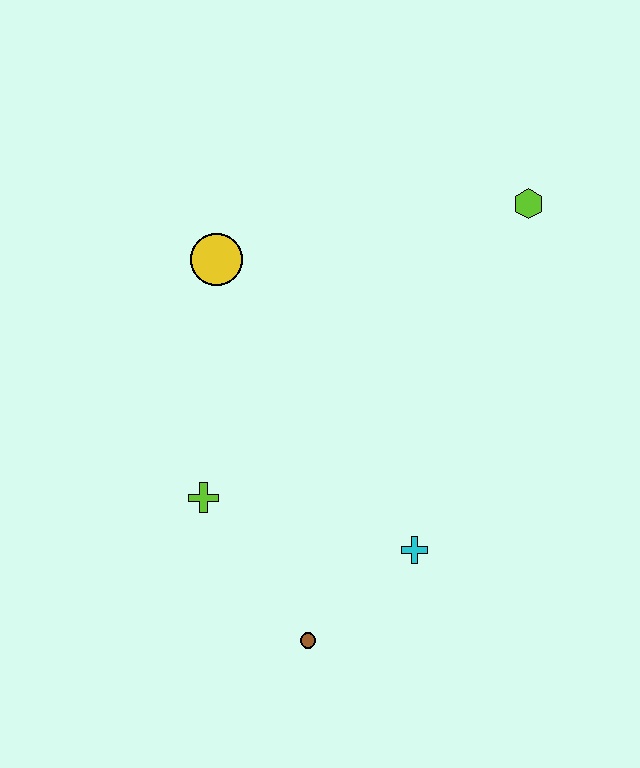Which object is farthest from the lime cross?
The lime hexagon is farthest from the lime cross.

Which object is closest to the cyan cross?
The brown circle is closest to the cyan cross.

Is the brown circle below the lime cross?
Yes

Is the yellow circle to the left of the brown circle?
Yes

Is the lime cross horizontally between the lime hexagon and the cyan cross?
No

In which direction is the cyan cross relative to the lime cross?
The cyan cross is to the right of the lime cross.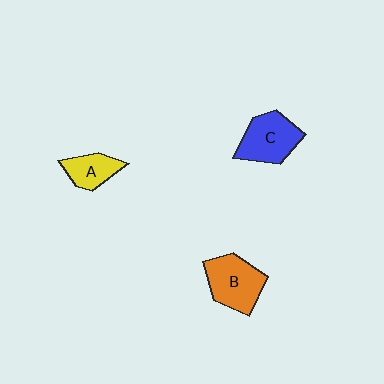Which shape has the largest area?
Shape B (orange).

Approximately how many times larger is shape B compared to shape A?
Approximately 1.6 times.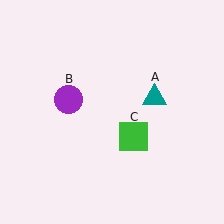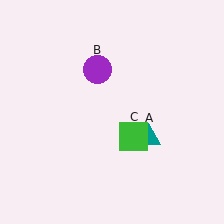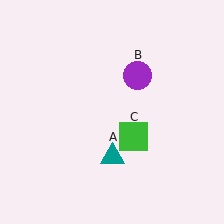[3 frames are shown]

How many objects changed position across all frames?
2 objects changed position: teal triangle (object A), purple circle (object B).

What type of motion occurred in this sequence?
The teal triangle (object A), purple circle (object B) rotated clockwise around the center of the scene.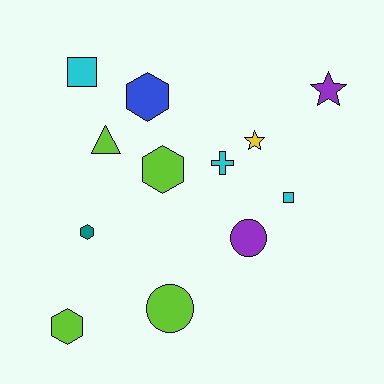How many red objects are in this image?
There are no red objects.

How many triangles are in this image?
There is 1 triangle.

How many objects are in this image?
There are 12 objects.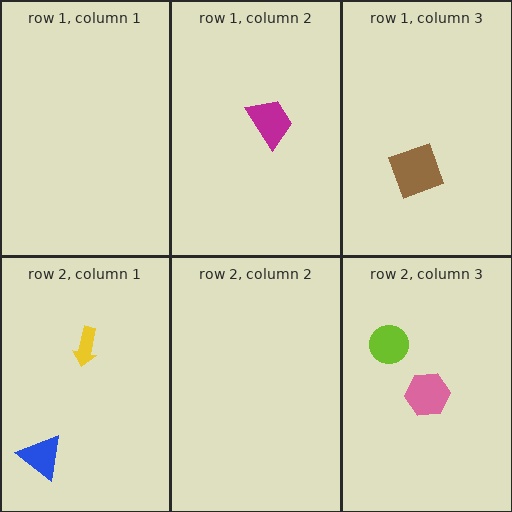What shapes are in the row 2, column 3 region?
The lime circle, the pink hexagon.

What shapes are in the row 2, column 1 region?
The yellow arrow, the blue triangle.